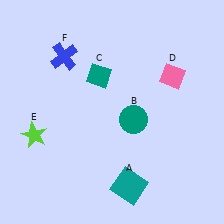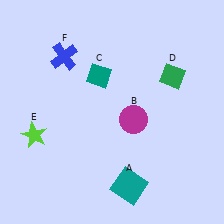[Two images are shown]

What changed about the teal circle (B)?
In Image 1, B is teal. In Image 2, it changed to magenta.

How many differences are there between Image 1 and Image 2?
There are 2 differences between the two images.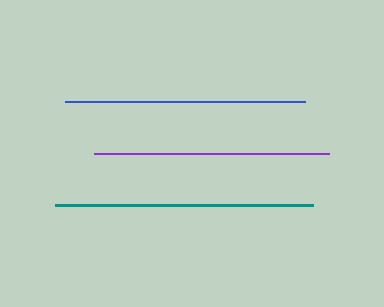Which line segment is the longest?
The teal line is the longest at approximately 258 pixels.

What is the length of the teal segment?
The teal segment is approximately 258 pixels long.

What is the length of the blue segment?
The blue segment is approximately 240 pixels long.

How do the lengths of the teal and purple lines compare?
The teal and purple lines are approximately the same length.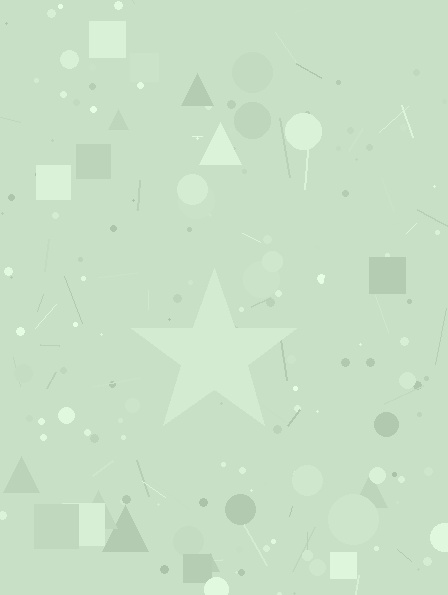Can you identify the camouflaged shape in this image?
The camouflaged shape is a star.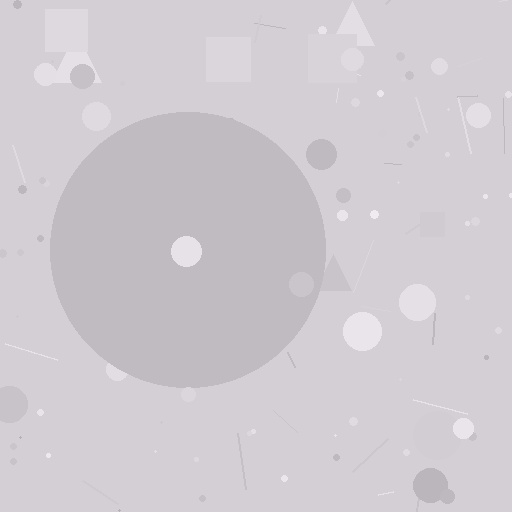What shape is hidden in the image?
A circle is hidden in the image.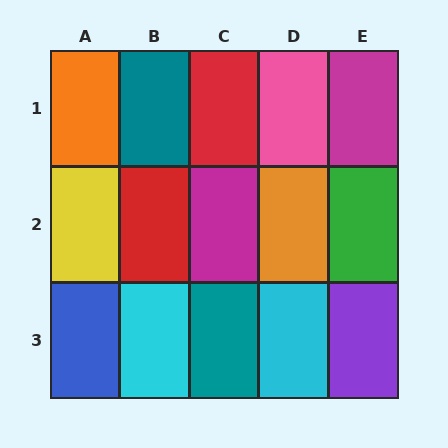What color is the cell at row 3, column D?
Cyan.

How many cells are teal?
2 cells are teal.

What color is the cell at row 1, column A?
Orange.